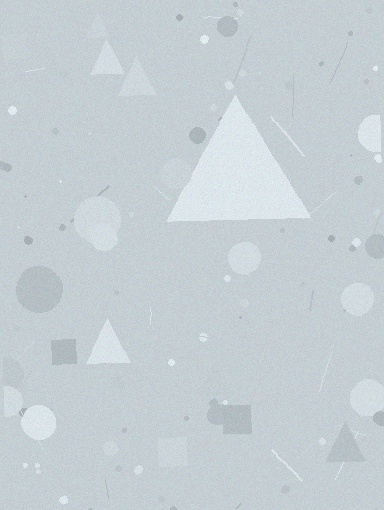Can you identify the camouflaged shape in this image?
The camouflaged shape is a triangle.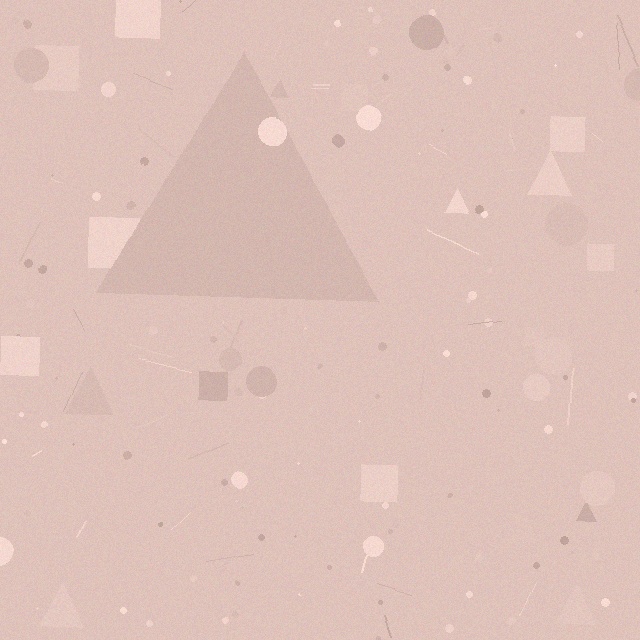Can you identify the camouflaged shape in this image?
The camouflaged shape is a triangle.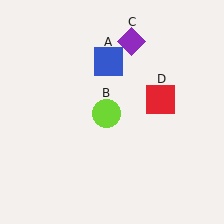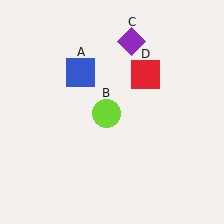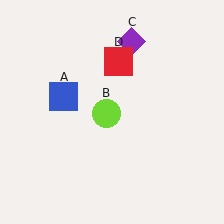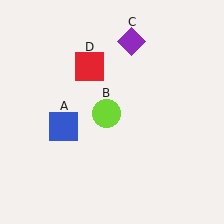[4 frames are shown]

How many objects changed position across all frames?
2 objects changed position: blue square (object A), red square (object D).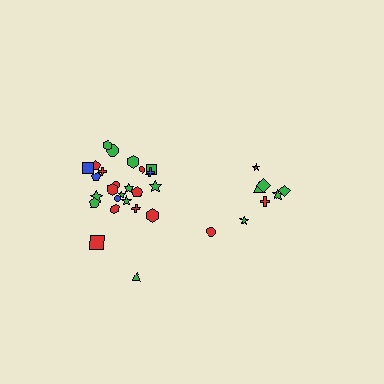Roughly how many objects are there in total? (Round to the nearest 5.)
Roughly 35 objects in total.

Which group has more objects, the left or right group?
The left group.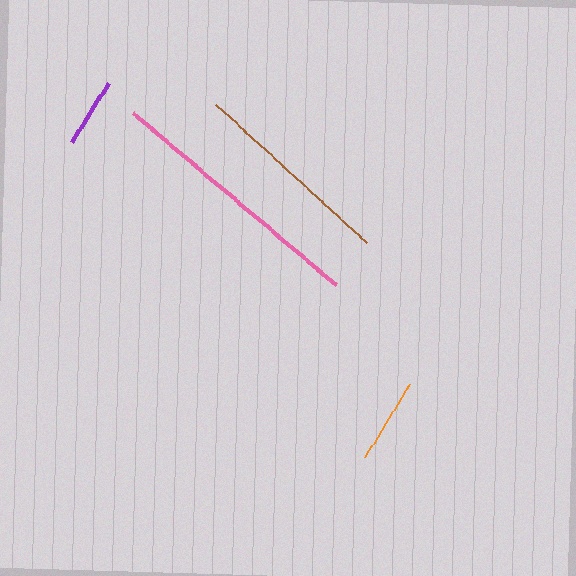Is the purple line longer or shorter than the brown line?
The brown line is longer than the purple line.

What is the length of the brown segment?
The brown segment is approximately 205 pixels long.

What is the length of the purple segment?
The purple segment is approximately 69 pixels long.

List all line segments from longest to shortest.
From longest to shortest: pink, brown, orange, purple.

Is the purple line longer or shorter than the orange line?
The orange line is longer than the purple line.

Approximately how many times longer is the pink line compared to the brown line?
The pink line is approximately 1.3 times the length of the brown line.